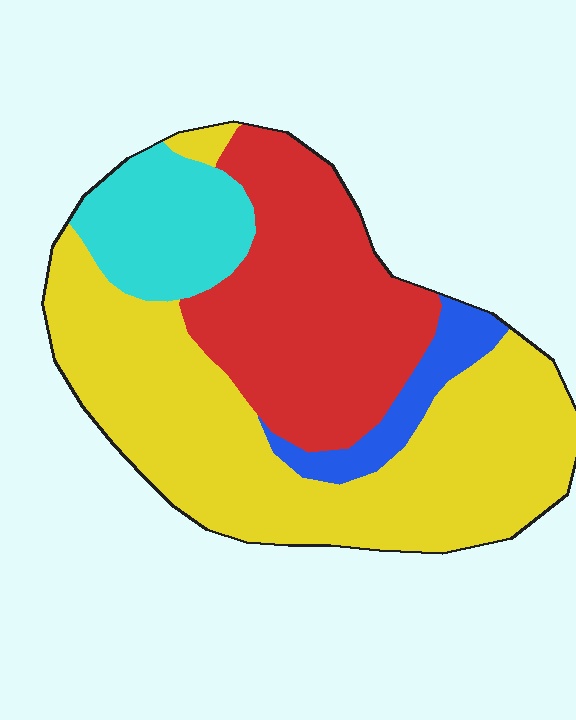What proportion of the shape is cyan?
Cyan covers around 15% of the shape.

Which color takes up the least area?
Blue, at roughly 5%.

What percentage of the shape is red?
Red covers roughly 30% of the shape.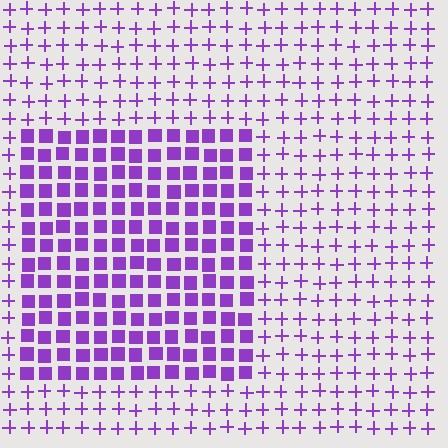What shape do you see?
I see a rectangle.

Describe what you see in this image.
The image is filled with small purple elements arranged in a uniform grid. A rectangle-shaped region contains squares, while the surrounding area contains plus signs. The boundary is defined purely by the change in element shape.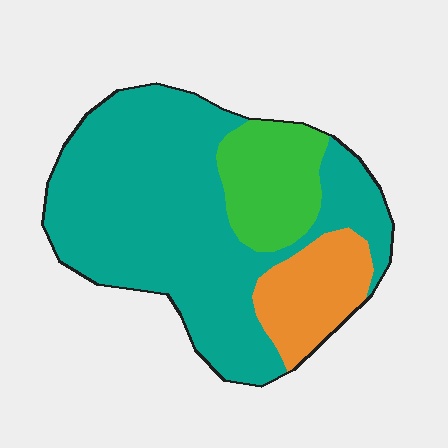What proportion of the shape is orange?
Orange covers around 15% of the shape.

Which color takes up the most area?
Teal, at roughly 70%.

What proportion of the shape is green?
Green covers around 15% of the shape.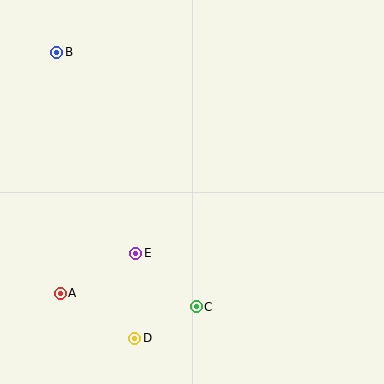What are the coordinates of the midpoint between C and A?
The midpoint between C and A is at (128, 300).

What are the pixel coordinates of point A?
Point A is at (60, 293).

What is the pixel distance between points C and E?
The distance between C and E is 80 pixels.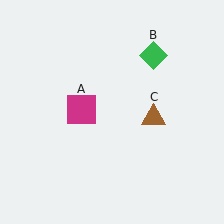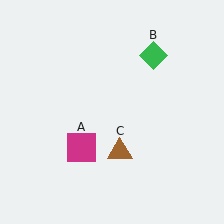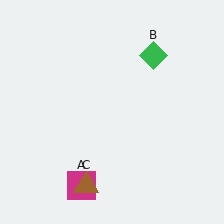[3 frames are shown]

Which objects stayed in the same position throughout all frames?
Green diamond (object B) remained stationary.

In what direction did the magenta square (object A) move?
The magenta square (object A) moved down.